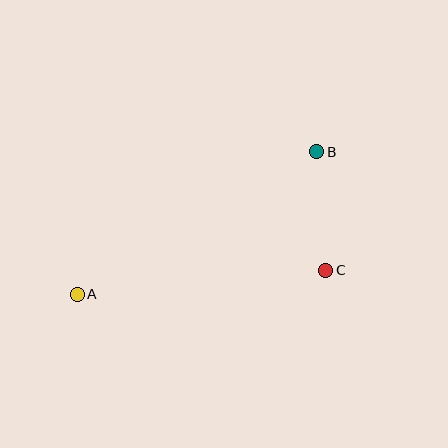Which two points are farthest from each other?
Points A and B are farthest from each other.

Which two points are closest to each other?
Points B and C are closest to each other.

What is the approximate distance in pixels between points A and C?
The distance between A and C is approximately 250 pixels.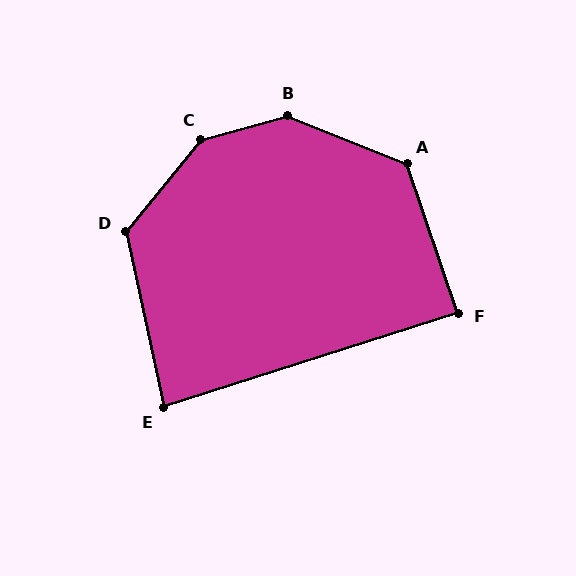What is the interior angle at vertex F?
Approximately 89 degrees (approximately right).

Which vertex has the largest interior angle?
C, at approximately 145 degrees.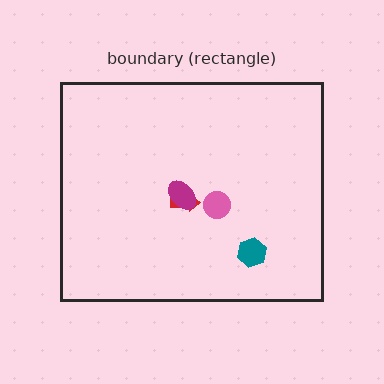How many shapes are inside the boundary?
4 inside, 0 outside.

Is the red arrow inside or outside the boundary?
Inside.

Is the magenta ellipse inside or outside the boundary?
Inside.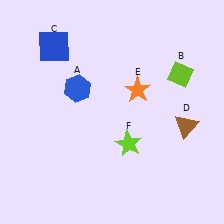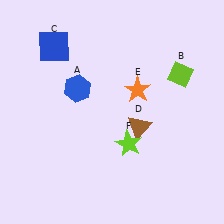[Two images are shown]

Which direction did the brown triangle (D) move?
The brown triangle (D) moved left.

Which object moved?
The brown triangle (D) moved left.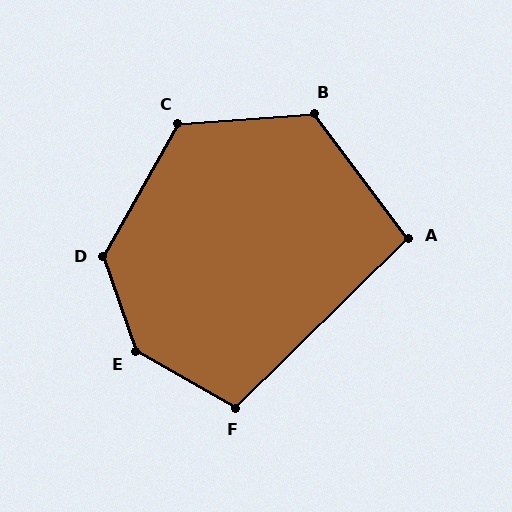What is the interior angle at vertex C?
Approximately 124 degrees (obtuse).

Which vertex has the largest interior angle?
E, at approximately 139 degrees.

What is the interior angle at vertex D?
Approximately 131 degrees (obtuse).